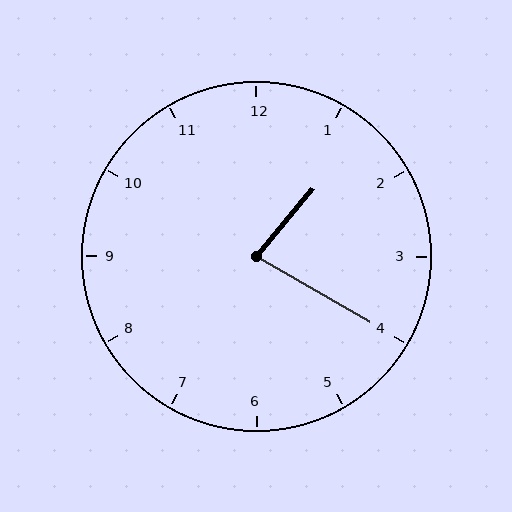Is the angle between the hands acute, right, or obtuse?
It is acute.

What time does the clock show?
1:20.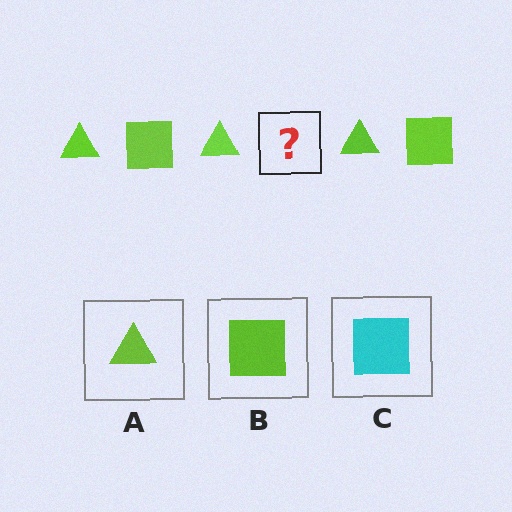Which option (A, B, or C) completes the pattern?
B.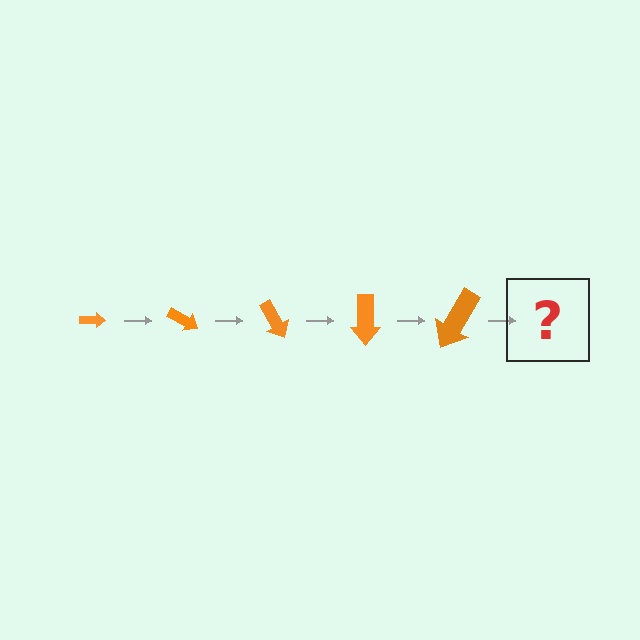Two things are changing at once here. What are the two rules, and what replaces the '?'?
The two rules are that the arrow grows larger each step and it rotates 30 degrees each step. The '?' should be an arrow, larger than the previous one and rotated 150 degrees from the start.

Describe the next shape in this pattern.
It should be an arrow, larger than the previous one and rotated 150 degrees from the start.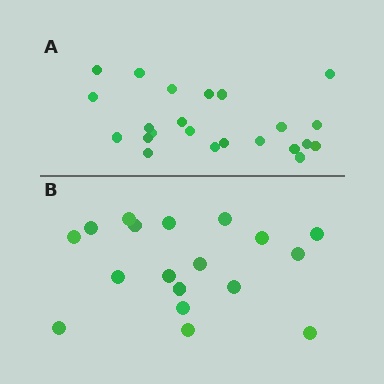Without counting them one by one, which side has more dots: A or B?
Region A (the top region) has more dots.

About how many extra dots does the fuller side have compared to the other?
Region A has about 5 more dots than region B.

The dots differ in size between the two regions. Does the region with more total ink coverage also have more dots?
No. Region B has more total ink coverage because its dots are larger, but region A actually contains more individual dots. Total area can be misleading — the number of items is what matters here.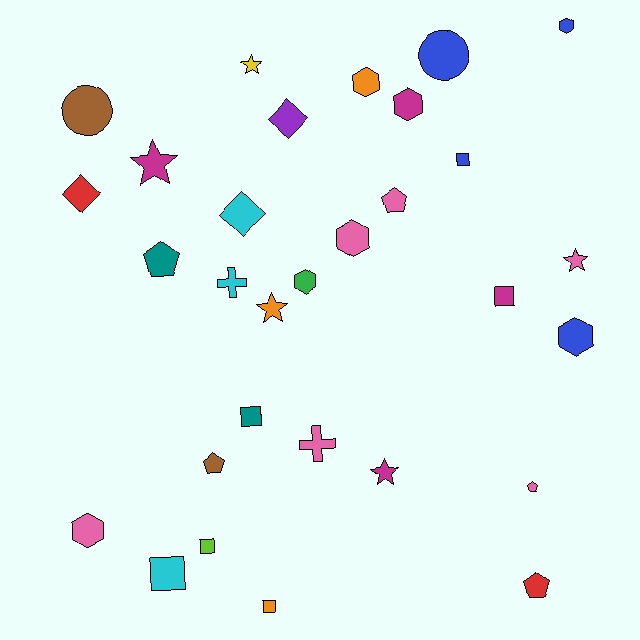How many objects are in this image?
There are 30 objects.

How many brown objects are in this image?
There are 2 brown objects.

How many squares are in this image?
There are 6 squares.